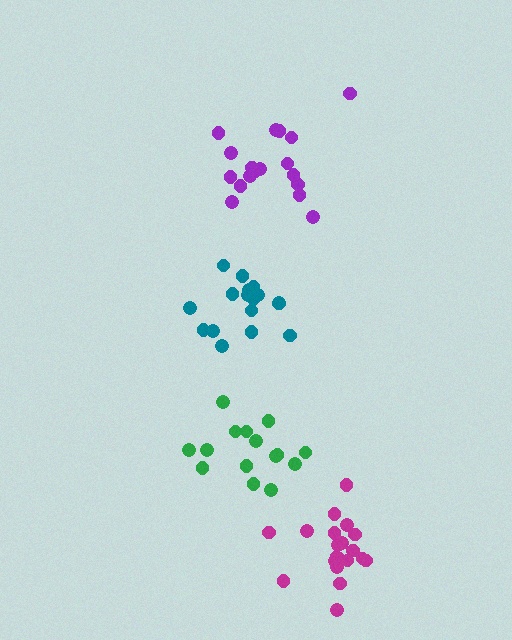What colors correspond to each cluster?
The clusters are colored: magenta, purple, teal, green.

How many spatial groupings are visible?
There are 4 spatial groupings.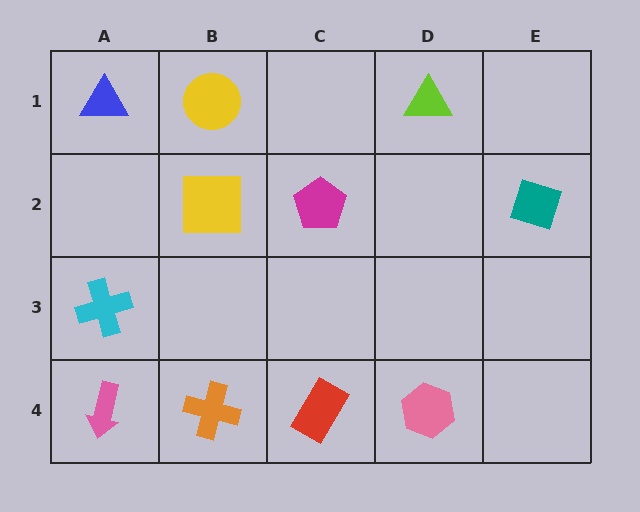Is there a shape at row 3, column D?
No, that cell is empty.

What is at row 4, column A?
A pink arrow.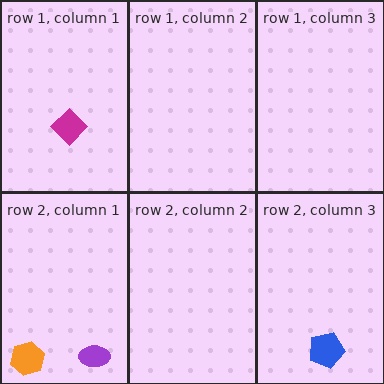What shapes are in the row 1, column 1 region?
The magenta diamond.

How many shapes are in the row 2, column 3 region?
1.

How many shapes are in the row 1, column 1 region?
1.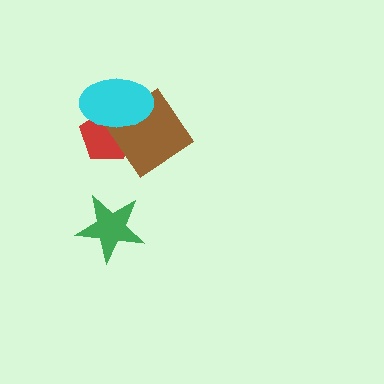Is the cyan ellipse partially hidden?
No, no other shape covers it.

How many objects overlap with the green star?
0 objects overlap with the green star.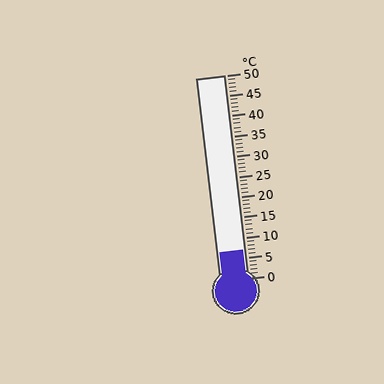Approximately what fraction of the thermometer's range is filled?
The thermometer is filled to approximately 15% of its range.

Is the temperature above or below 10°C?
The temperature is below 10°C.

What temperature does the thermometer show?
The thermometer shows approximately 7°C.